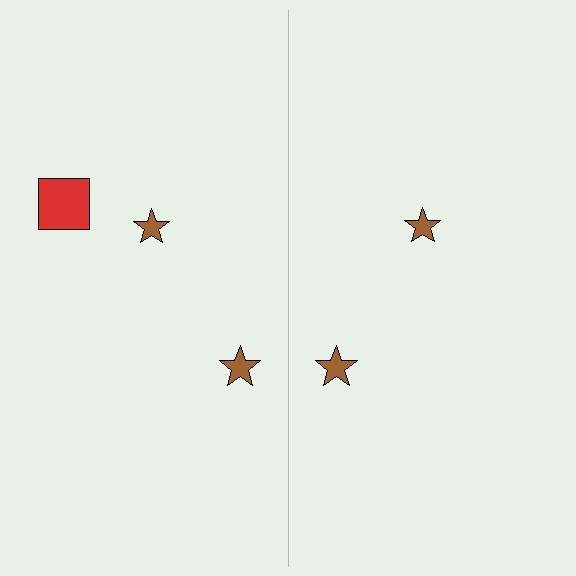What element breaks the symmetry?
A red square is missing from the right side.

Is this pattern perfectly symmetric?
No, the pattern is not perfectly symmetric. A red square is missing from the right side.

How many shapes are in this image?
There are 5 shapes in this image.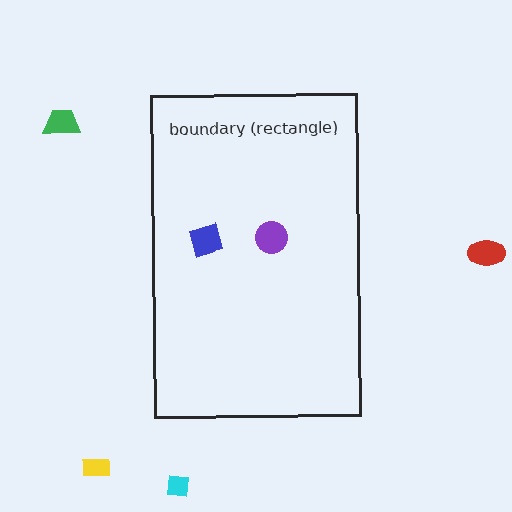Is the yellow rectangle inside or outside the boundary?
Outside.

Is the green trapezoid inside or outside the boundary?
Outside.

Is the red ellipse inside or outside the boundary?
Outside.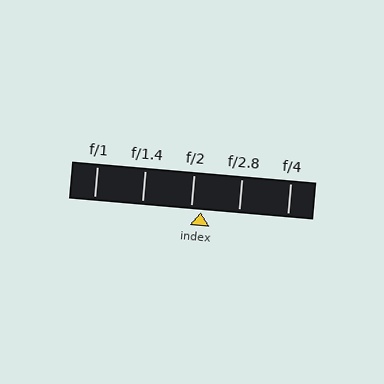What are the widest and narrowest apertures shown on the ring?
The widest aperture shown is f/1 and the narrowest is f/4.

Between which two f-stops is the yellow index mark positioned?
The index mark is between f/2 and f/2.8.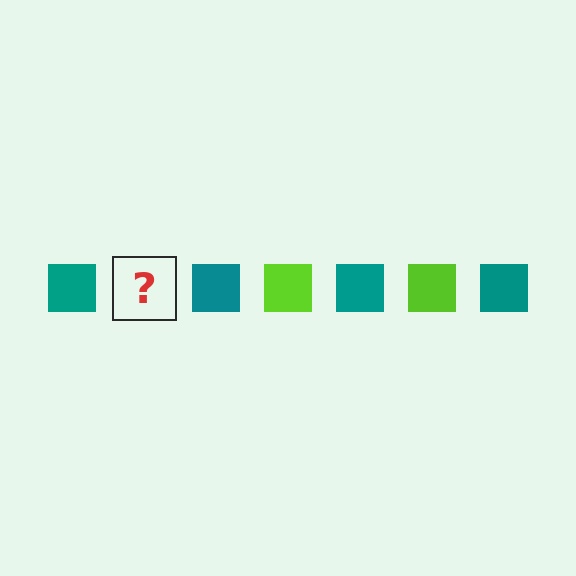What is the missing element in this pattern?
The missing element is a lime square.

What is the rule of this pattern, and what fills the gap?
The rule is that the pattern cycles through teal, lime squares. The gap should be filled with a lime square.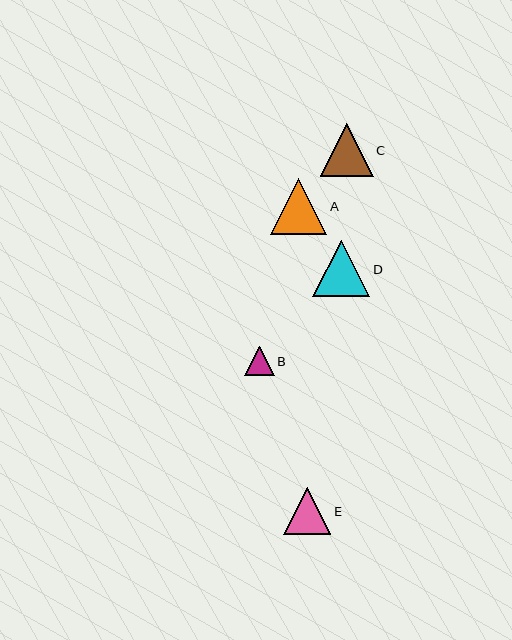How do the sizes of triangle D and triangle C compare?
Triangle D and triangle C are approximately the same size.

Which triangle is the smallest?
Triangle B is the smallest with a size of approximately 29 pixels.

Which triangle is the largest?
Triangle D is the largest with a size of approximately 57 pixels.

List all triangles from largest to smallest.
From largest to smallest: D, A, C, E, B.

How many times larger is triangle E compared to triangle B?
Triangle E is approximately 1.6 times the size of triangle B.